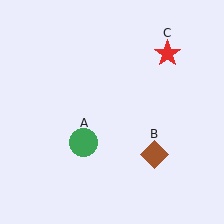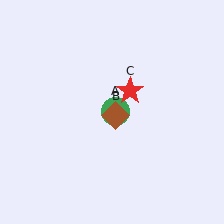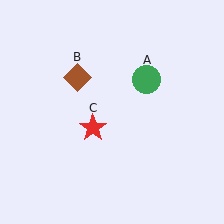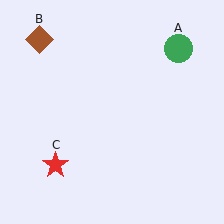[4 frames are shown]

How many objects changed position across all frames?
3 objects changed position: green circle (object A), brown diamond (object B), red star (object C).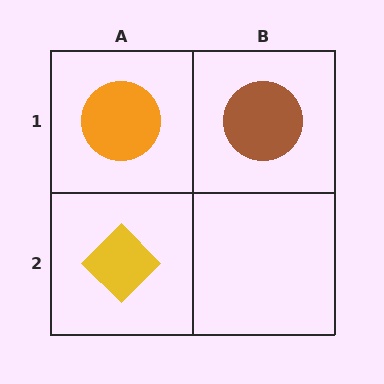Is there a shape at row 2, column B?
No, that cell is empty.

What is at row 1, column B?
A brown circle.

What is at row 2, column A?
A yellow diamond.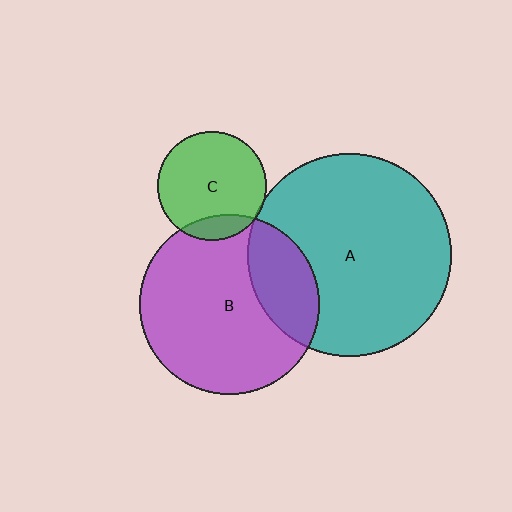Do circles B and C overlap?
Yes.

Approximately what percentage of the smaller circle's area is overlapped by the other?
Approximately 15%.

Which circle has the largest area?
Circle A (teal).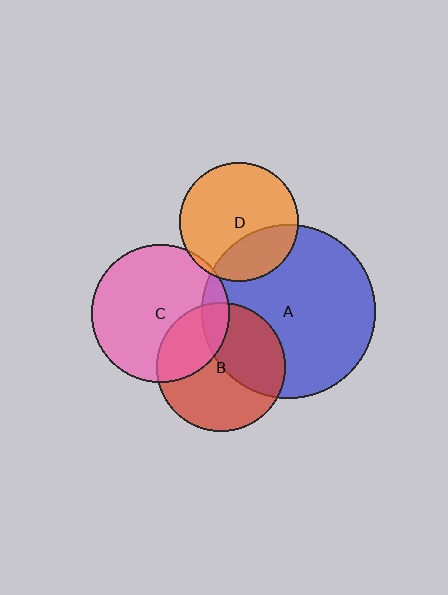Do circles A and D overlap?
Yes.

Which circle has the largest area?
Circle A (blue).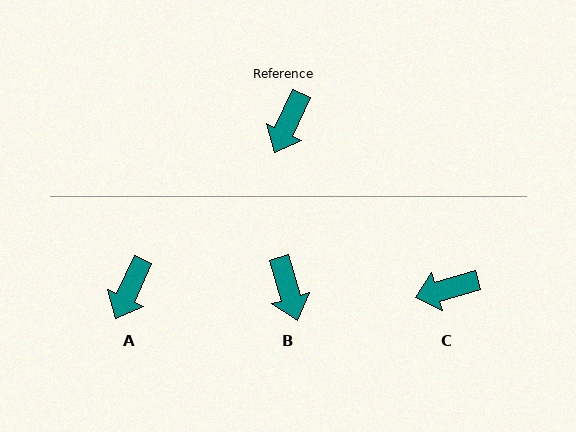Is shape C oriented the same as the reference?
No, it is off by about 50 degrees.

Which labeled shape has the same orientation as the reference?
A.